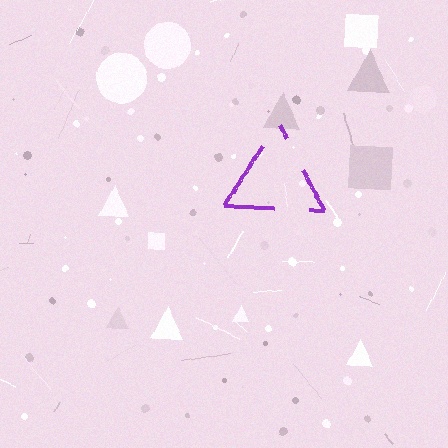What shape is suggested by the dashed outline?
The dashed outline suggests a triangle.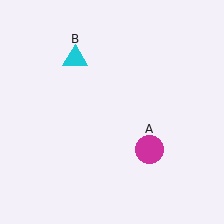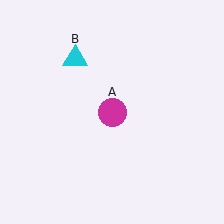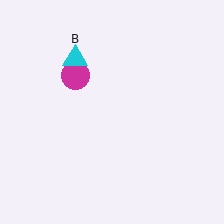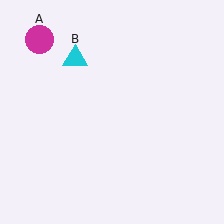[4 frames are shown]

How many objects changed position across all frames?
1 object changed position: magenta circle (object A).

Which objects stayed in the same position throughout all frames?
Cyan triangle (object B) remained stationary.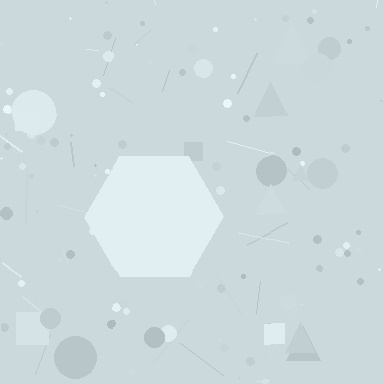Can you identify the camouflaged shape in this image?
The camouflaged shape is a hexagon.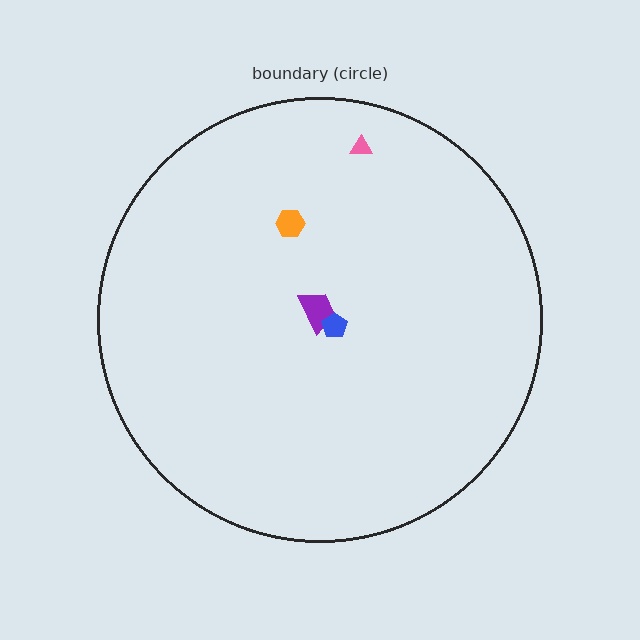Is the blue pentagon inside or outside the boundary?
Inside.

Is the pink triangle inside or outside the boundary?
Inside.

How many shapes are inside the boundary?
4 inside, 0 outside.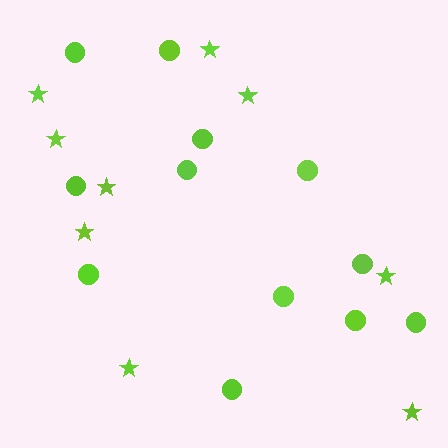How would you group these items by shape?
There are 2 groups: one group of stars (9) and one group of circles (12).